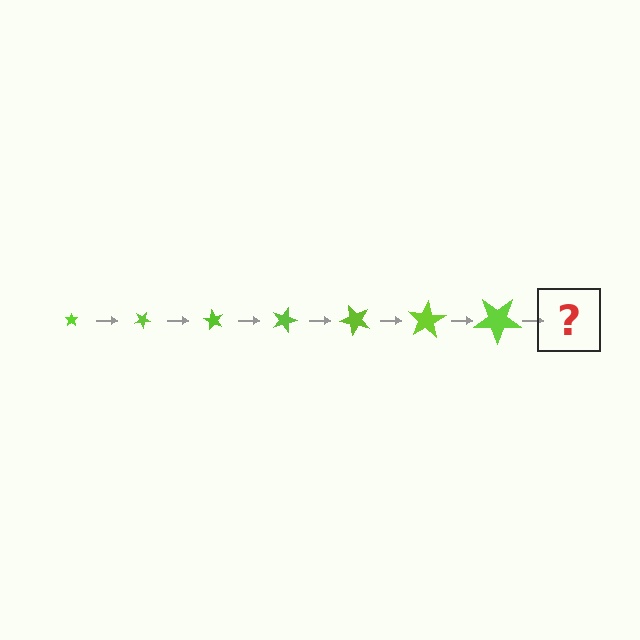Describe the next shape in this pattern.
It should be a star, larger than the previous one and rotated 210 degrees from the start.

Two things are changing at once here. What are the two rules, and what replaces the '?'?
The two rules are that the star grows larger each step and it rotates 30 degrees each step. The '?' should be a star, larger than the previous one and rotated 210 degrees from the start.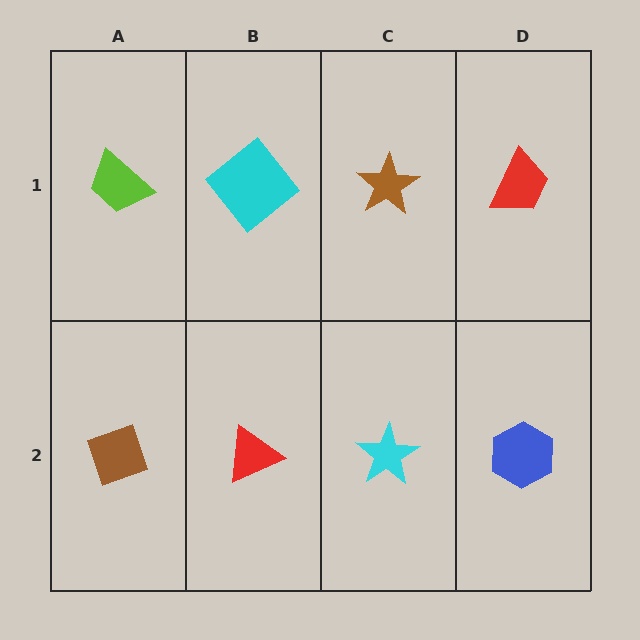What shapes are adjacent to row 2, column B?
A cyan diamond (row 1, column B), a brown diamond (row 2, column A), a cyan star (row 2, column C).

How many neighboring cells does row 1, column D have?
2.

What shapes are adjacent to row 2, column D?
A red trapezoid (row 1, column D), a cyan star (row 2, column C).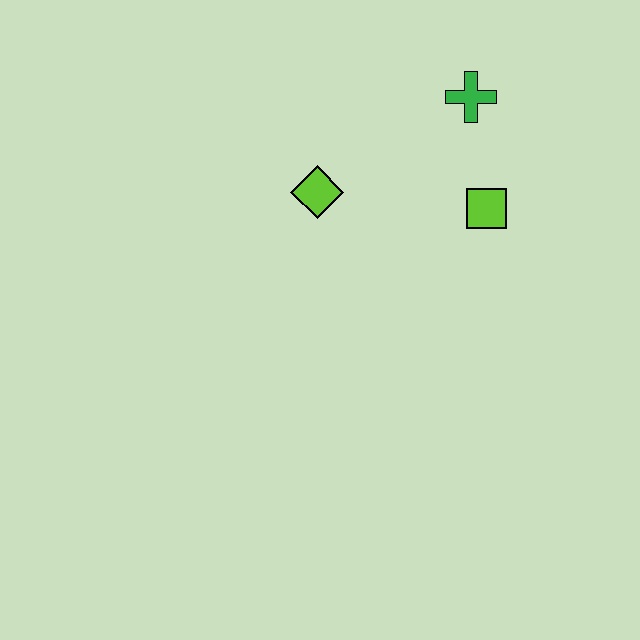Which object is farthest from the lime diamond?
The green cross is farthest from the lime diamond.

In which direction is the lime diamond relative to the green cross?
The lime diamond is to the left of the green cross.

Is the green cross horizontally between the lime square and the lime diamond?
Yes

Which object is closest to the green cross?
The lime square is closest to the green cross.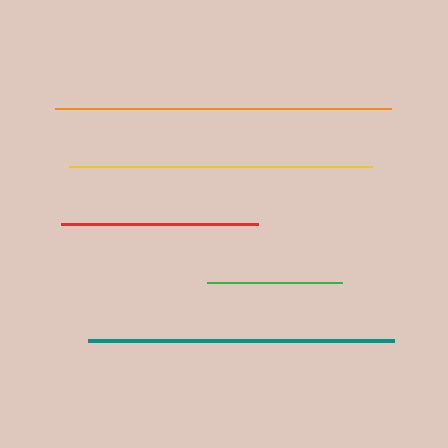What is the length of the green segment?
The green segment is approximately 135 pixels long.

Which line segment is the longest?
The orange line is the longest at approximately 336 pixels.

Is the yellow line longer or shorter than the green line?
The yellow line is longer than the green line.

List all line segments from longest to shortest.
From longest to shortest: orange, teal, yellow, red, green.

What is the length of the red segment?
The red segment is approximately 197 pixels long.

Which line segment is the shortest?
The green line is the shortest at approximately 135 pixels.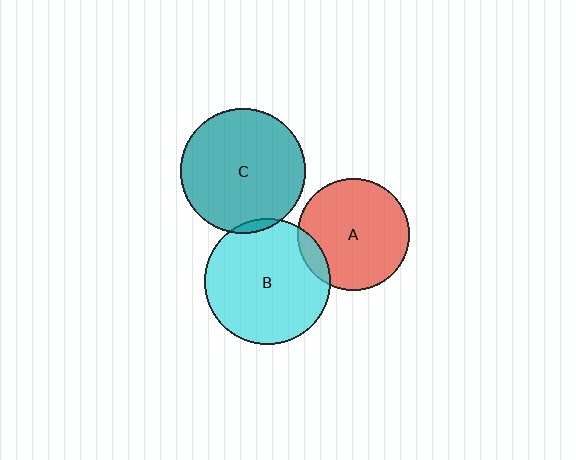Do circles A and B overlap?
Yes.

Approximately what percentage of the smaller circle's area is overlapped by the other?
Approximately 10%.